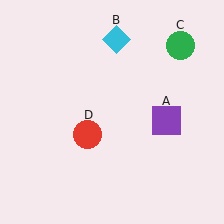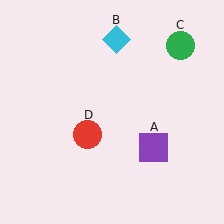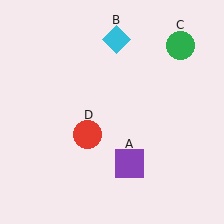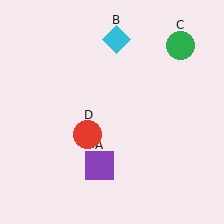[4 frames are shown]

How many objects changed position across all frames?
1 object changed position: purple square (object A).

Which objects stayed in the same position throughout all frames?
Cyan diamond (object B) and green circle (object C) and red circle (object D) remained stationary.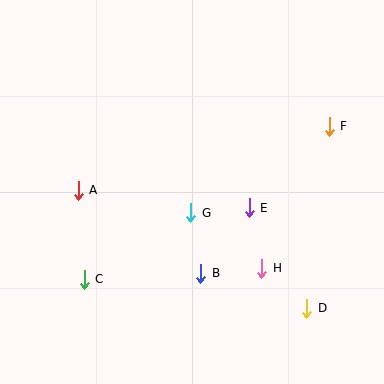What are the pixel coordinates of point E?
Point E is at (249, 208).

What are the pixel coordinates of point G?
Point G is at (191, 213).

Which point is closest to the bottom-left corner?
Point C is closest to the bottom-left corner.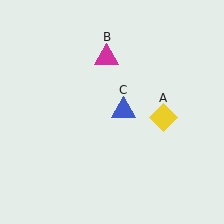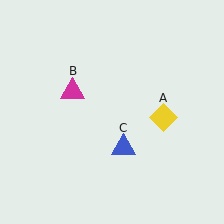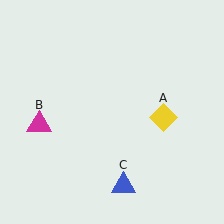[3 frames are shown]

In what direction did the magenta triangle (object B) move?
The magenta triangle (object B) moved down and to the left.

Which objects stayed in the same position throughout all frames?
Yellow diamond (object A) remained stationary.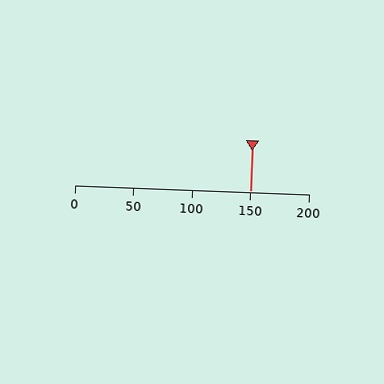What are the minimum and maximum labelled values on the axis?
The axis runs from 0 to 200.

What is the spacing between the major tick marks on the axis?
The major ticks are spaced 50 apart.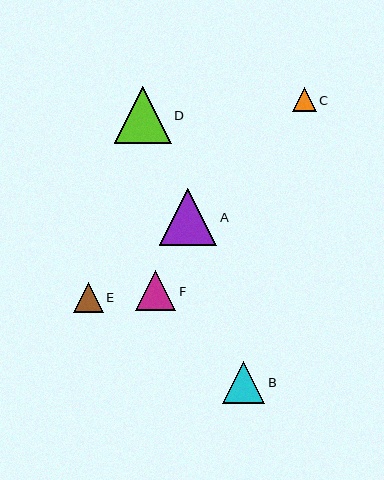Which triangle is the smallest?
Triangle C is the smallest with a size of approximately 24 pixels.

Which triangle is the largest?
Triangle A is the largest with a size of approximately 58 pixels.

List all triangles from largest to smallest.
From largest to smallest: A, D, B, F, E, C.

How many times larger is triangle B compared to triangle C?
Triangle B is approximately 1.8 times the size of triangle C.